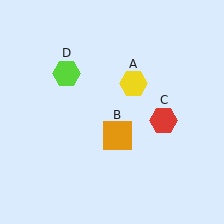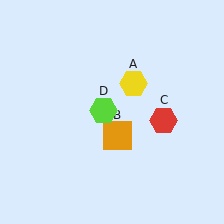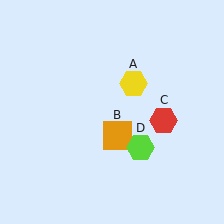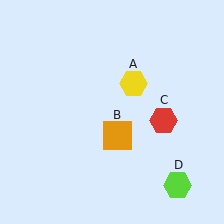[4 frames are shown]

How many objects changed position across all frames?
1 object changed position: lime hexagon (object D).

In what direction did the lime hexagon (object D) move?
The lime hexagon (object D) moved down and to the right.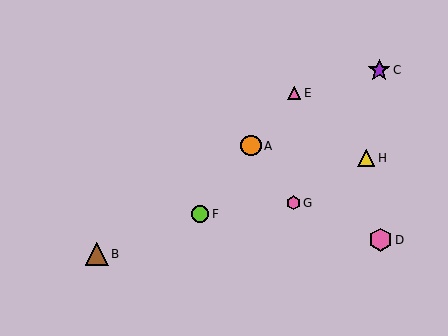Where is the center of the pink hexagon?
The center of the pink hexagon is at (381, 240).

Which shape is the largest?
The brown triangle (labeled B) is the largest.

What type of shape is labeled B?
Shape B is a brown triangle.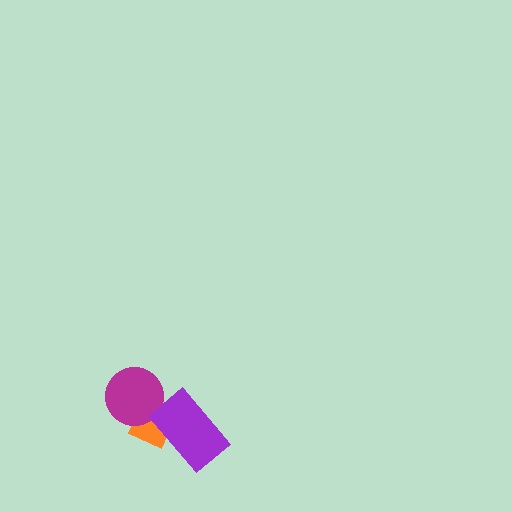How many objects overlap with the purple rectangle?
1 object overlaps with the purple rectangle.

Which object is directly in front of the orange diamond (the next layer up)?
The magenta circle is directly in front of the orange diamond.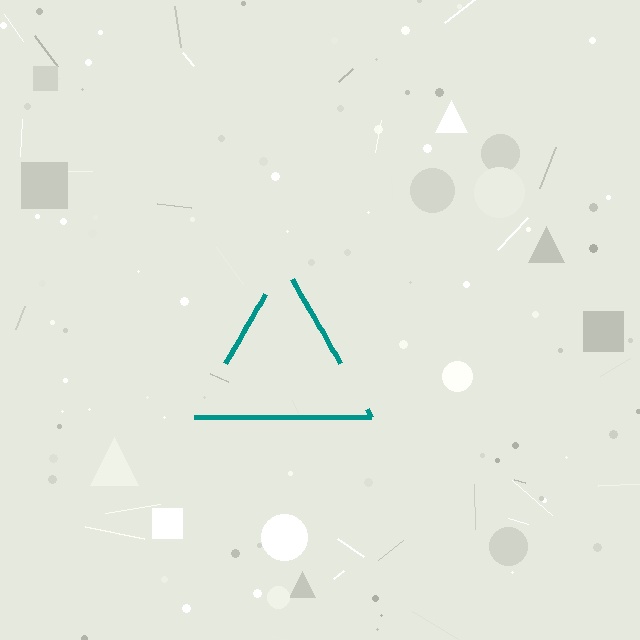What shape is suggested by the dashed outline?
The dashed outline suggests a triangle.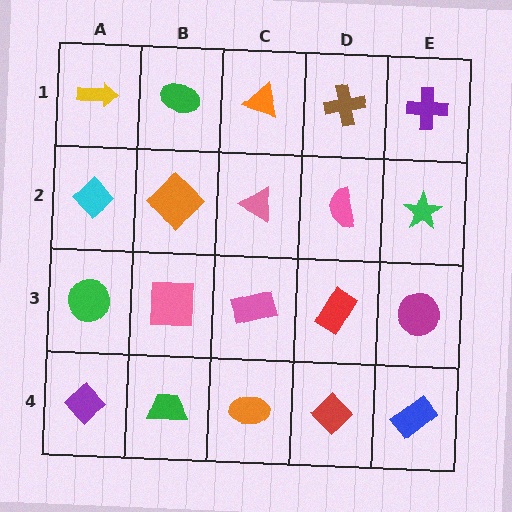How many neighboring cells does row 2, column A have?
3.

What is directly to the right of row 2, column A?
An orange diamond.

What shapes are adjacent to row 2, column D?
A brown cross (row 1, column D), a red rectangle (row 3, column D), a pink triangle (row 2, column C), a green star (row 2, column E).